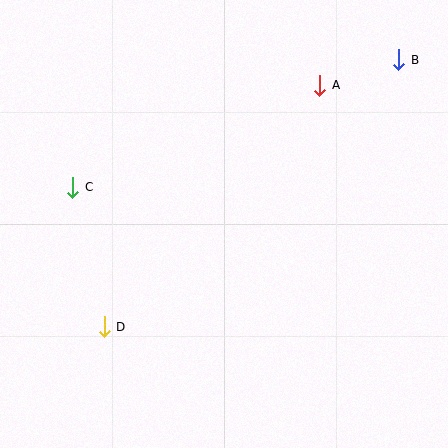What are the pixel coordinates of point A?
Point A is at (320, 85).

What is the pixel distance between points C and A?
The distance between C and A is 267 pixels.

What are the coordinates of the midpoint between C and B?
The midpoint between C and B is at (236, 124).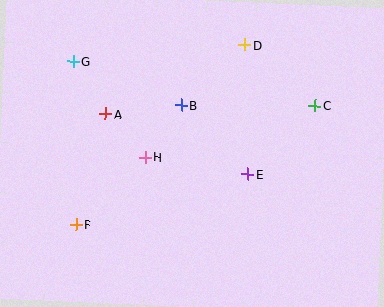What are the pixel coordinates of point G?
Point G is at (73, 62).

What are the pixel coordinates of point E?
Point E is at (248, 174).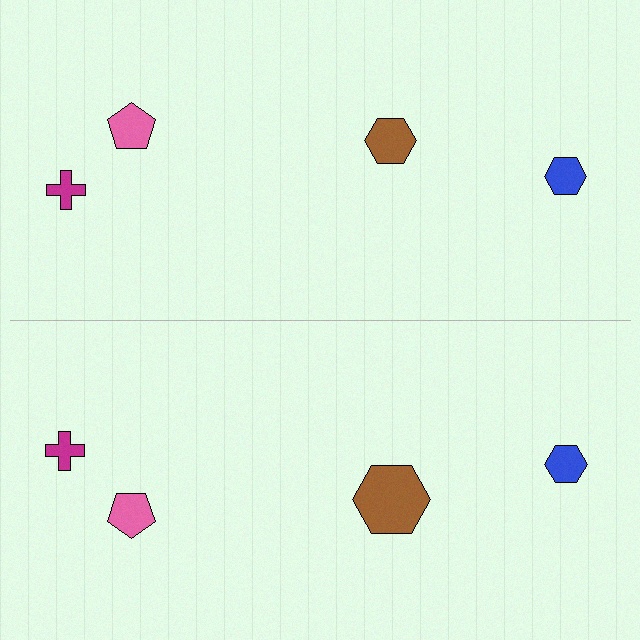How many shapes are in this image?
There are 8 shapes in this image.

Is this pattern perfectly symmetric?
No, the pattern is not perfectly symmetric. The brown hexagon on the bottom side has a different size than its mirror counterpart.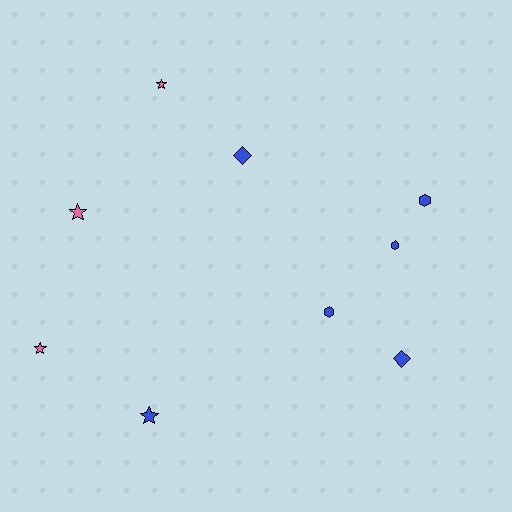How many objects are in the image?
There are 9 objects.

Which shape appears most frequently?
Star, with 4 objects.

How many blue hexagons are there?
There are 3 blue hexagons.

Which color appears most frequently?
Blue, with 6 objects.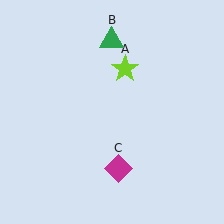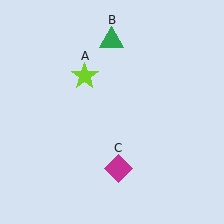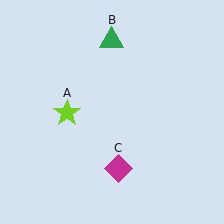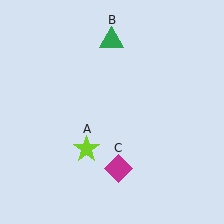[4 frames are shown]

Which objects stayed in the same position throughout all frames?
Green triangle (object B) and magenta diamond (object C) remained stationary.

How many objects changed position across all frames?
1 object changed position: lime star (object A).